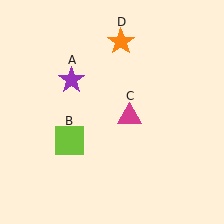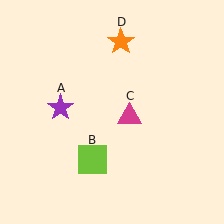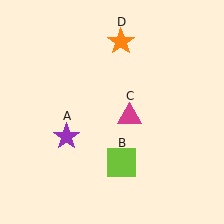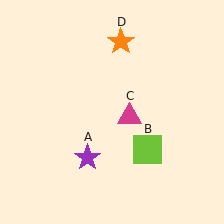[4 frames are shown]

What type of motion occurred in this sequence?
The purple star (object A), lime square (object B) rotated counterclockwise around the center of the scene.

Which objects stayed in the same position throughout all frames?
Magenta triangle (object C) and orange star (object D) remained stationary.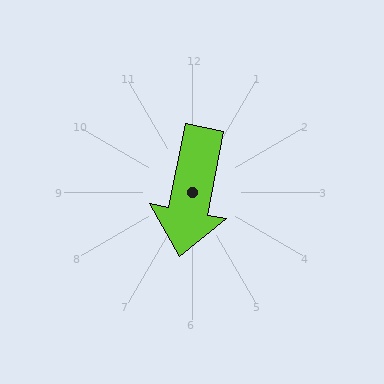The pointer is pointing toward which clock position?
Roughly 6 o'clock.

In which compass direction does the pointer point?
South.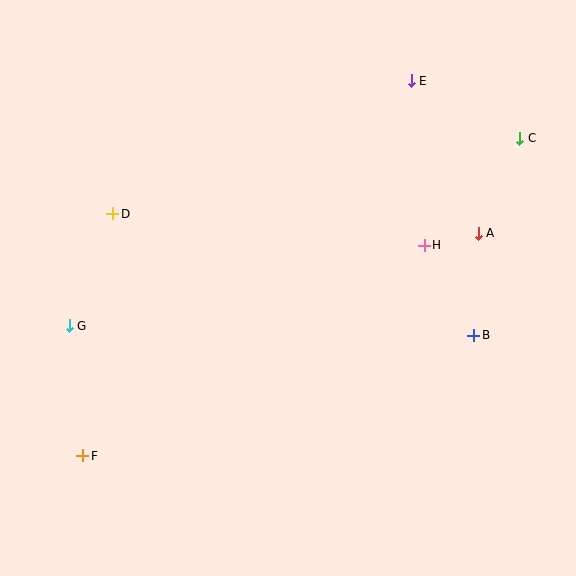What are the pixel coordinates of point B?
Point B is at (474, 335).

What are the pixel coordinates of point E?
Point E is at (411, 81).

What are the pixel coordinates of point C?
Point C is at (520, 138).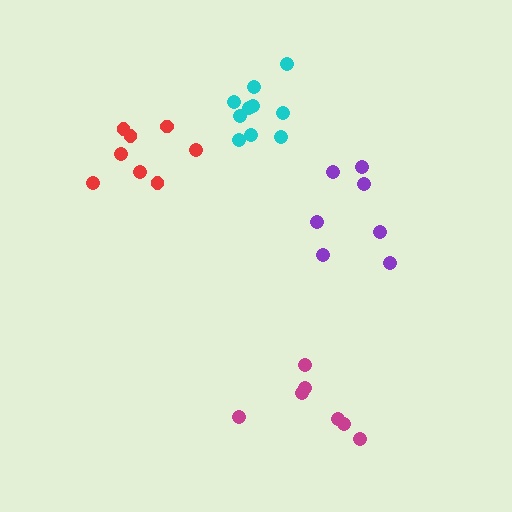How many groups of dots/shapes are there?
There are 4 groups.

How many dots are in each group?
Group 1: 7 dots, Group 2: 8 dots, Group 3: 7 dots, Group 4: 10 dots (32 total).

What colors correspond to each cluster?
The clusters are colored: magenta, red, purple, cyan.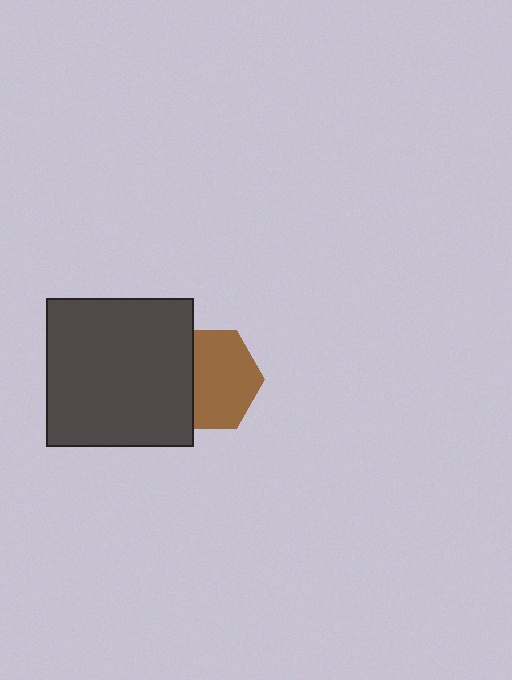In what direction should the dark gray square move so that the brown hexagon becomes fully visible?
The dark gray square should move left. That is the shortest direction to clear the overlap and leave the brown hexagon fully visible.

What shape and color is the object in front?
The object in front is a dark gray square.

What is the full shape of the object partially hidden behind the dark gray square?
The partially hidden object is a brown hexagon.